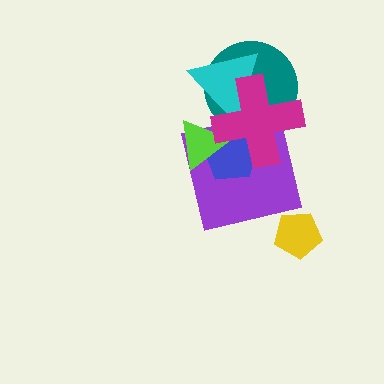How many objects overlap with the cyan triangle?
2 objects overlap with the cyan triangle.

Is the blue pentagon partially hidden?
Yes, it is partially covered by another shape.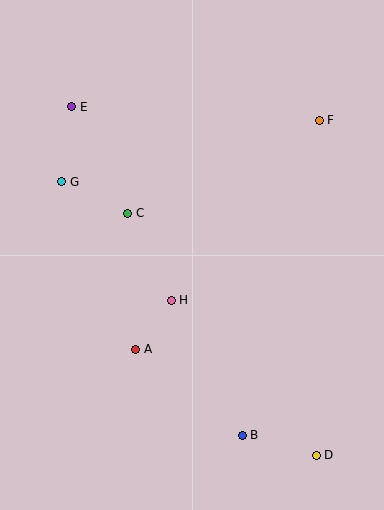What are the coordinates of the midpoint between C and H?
The midpoint between C and H is at (150, 257).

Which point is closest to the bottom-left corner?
Point A is closest to the bottom-left corner.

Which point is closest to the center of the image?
Point H at (171, 300) is closest to the center.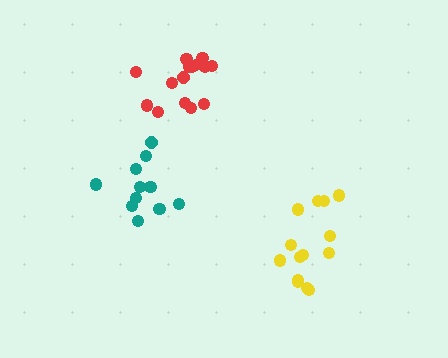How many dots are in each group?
Group 1: 14 dots, Group 2: 15 dots, Group 3: 11 dots (40 total).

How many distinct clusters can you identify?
There are 3 distinct clusters.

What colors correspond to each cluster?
The clusters are colored: yellow, red, teal.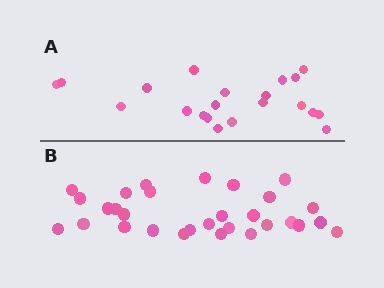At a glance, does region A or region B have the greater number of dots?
Region B (the bottom region) has more dots.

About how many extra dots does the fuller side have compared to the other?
Region B has roughly 8 or so more dots than region A.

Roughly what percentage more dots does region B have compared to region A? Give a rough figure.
About 45% more.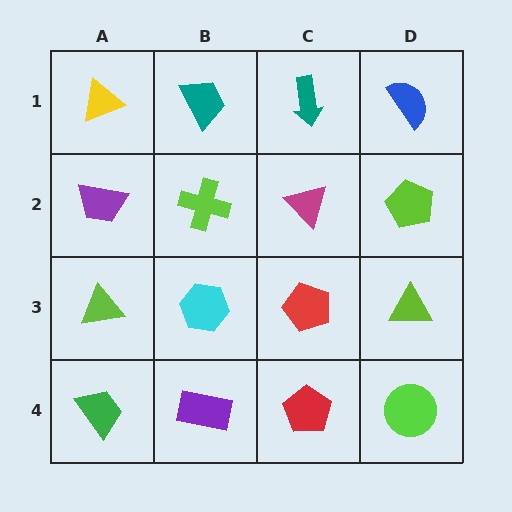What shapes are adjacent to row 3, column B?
A lime cross (row 2, column B), a purple rectangle (row 4, column B), a lime triangle (row 3, column A), a red pentagon (row 3, column C).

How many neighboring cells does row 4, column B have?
3.